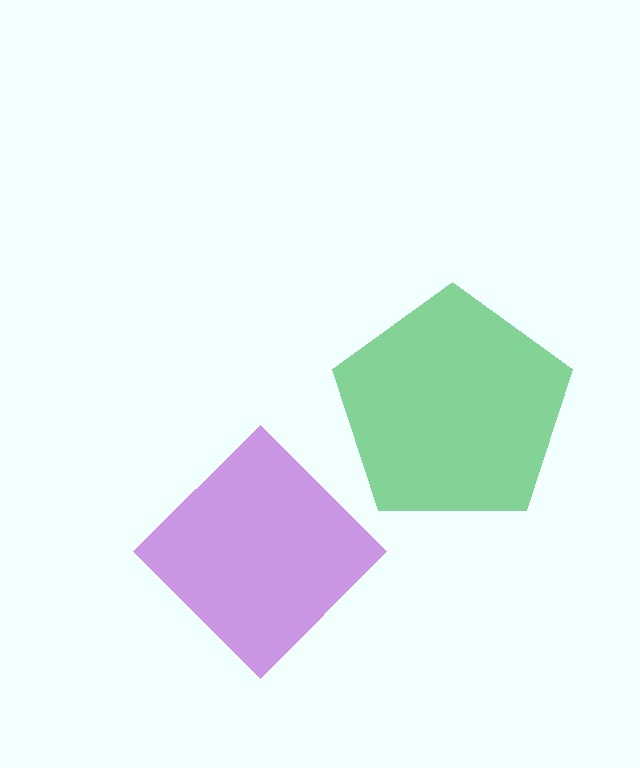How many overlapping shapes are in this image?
There are 2 overlapping shapes in the image.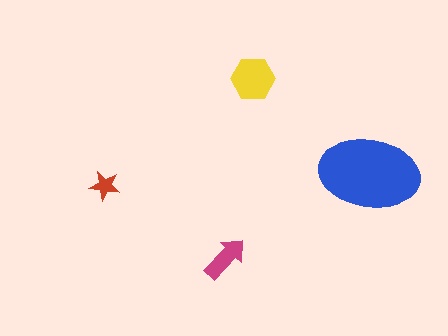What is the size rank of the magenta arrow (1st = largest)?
3rd.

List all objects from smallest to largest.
The red star, the magenta arrow, the yellow hexagon, the blue ellipse.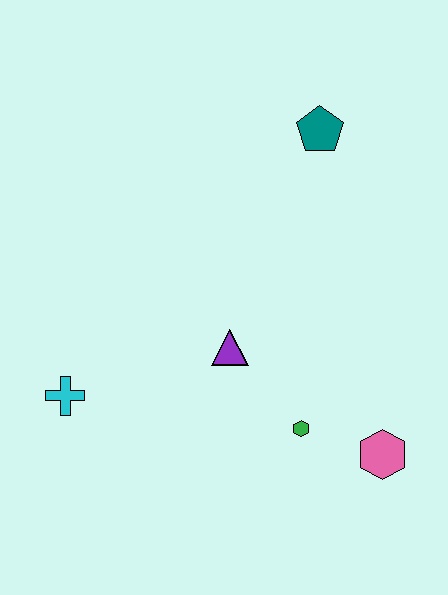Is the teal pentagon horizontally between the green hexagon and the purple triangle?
No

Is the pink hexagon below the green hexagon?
Yes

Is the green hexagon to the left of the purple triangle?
No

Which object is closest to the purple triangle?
The green hexagon is closest to the purple triangle.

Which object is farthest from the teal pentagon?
The cyan cross is farthest from the teal pentagon.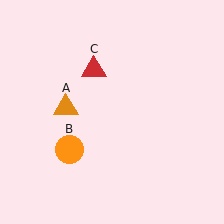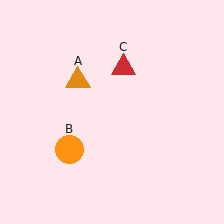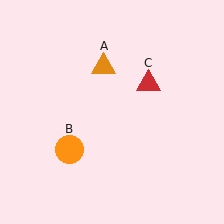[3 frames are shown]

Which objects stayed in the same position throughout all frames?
Orange circle (object B) remained stationary.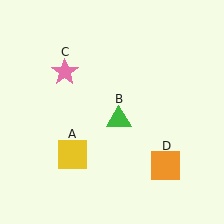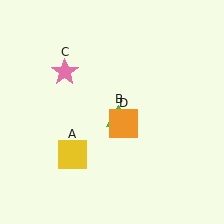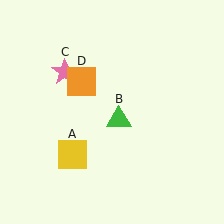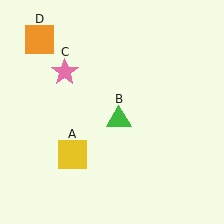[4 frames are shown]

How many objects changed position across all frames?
1 object changed position: orange square (object D).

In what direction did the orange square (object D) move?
The orange square (object D) moved up and to the left.